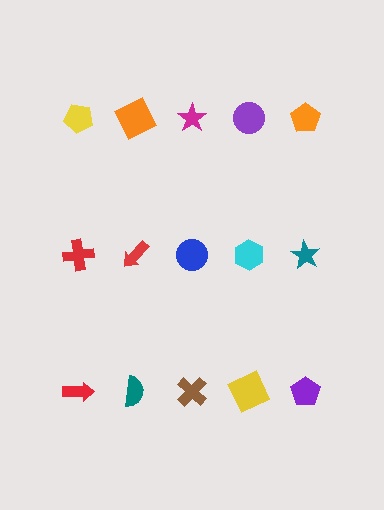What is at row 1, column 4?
A purple circle.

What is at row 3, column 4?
A yellow square.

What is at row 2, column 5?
A teal star.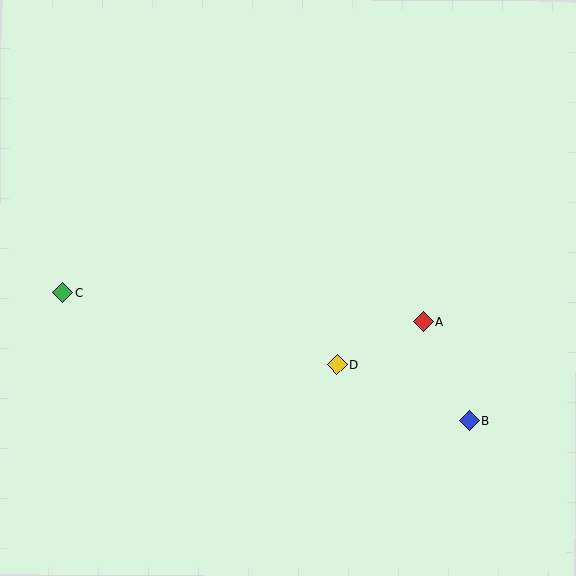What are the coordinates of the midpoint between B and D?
The midpoint between B and D is at (403, 393).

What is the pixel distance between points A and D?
The distance between A and D is 97 pixels.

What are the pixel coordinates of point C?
Point C is at (63, 292).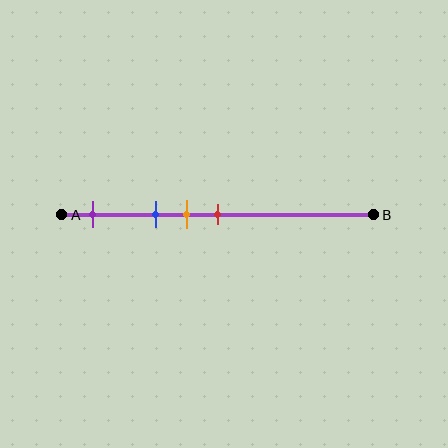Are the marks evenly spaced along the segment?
No, the marks are not evenly spaced.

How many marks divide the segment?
There are 4 marks dividing the segment.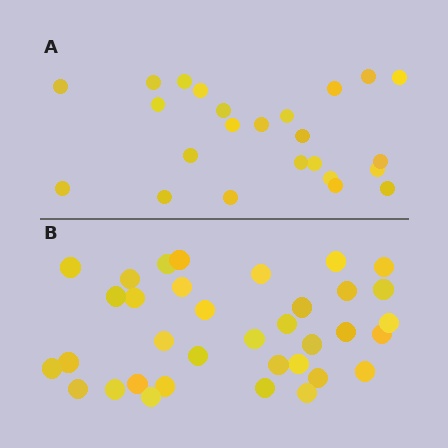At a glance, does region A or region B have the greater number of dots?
Region B (the bottom region) has more dots.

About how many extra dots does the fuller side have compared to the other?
Region B has roughly 12 or so more dots than region A.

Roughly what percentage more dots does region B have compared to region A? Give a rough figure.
About 45% more.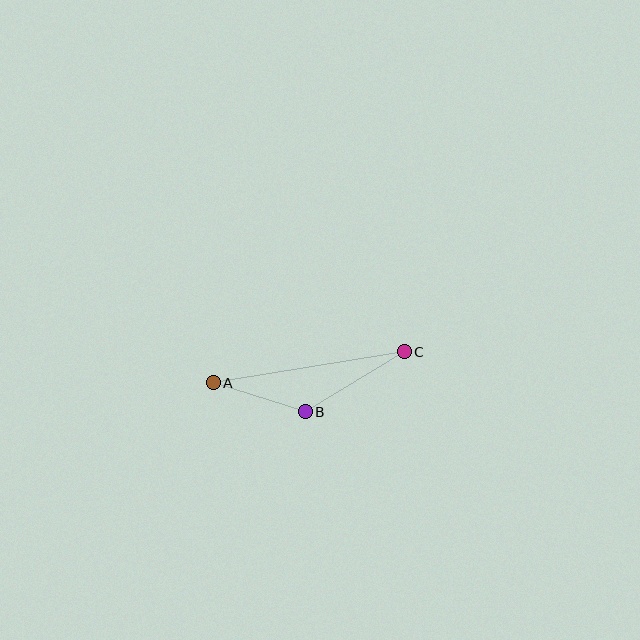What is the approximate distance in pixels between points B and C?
The distance between B and C is approximately 116 pixels.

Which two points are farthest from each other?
Points A and C are farthest from each other.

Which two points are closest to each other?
Points A and B are closest to each other.